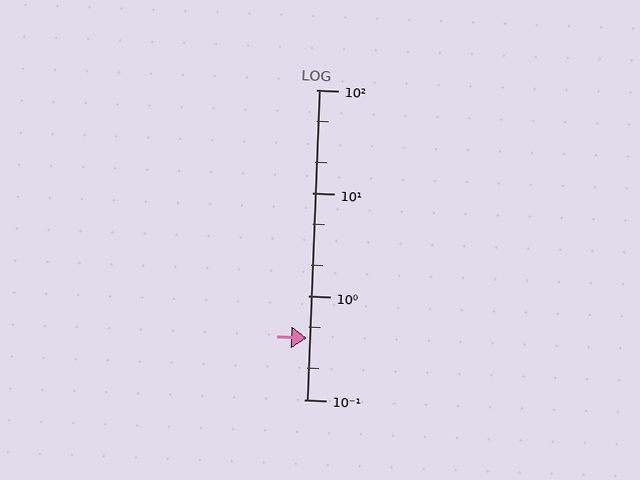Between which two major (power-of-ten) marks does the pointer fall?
The pointer is between 0.1 and 1.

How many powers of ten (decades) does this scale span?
The scale spans 3 decades, from 0.1 to 100.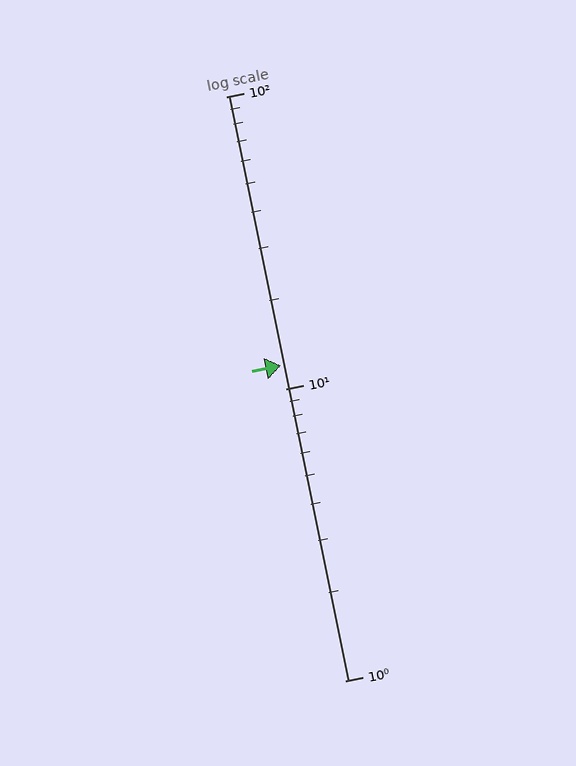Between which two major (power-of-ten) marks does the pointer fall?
The pointer is between 10 and 100.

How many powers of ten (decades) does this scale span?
The scale spans 2 decades, from 1 to 100.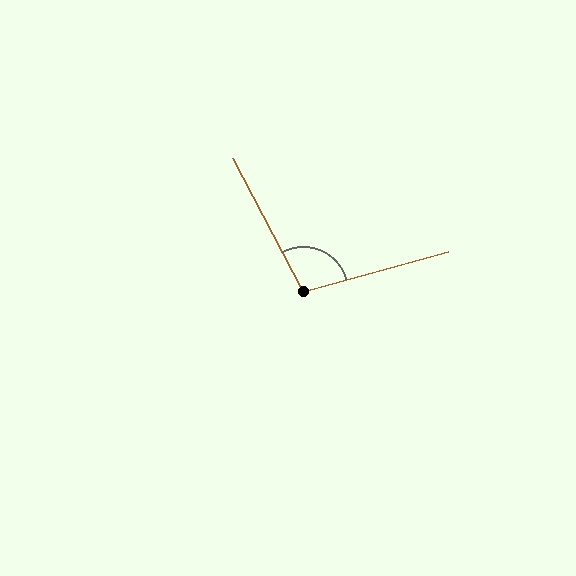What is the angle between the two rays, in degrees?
Approximately 102 degrees.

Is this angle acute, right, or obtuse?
It is obtuse.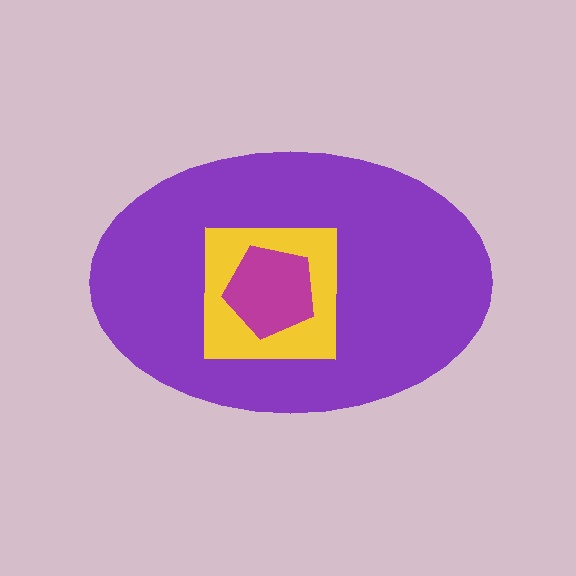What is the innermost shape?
The magenta pentagon.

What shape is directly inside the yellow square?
The magenta pentagon.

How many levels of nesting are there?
3.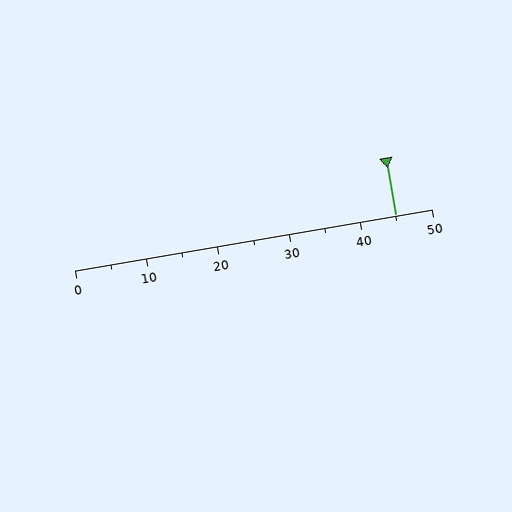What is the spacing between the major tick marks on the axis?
The major ticks are spaced 10 apart.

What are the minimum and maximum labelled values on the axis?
The axis runs from 0 to 50.